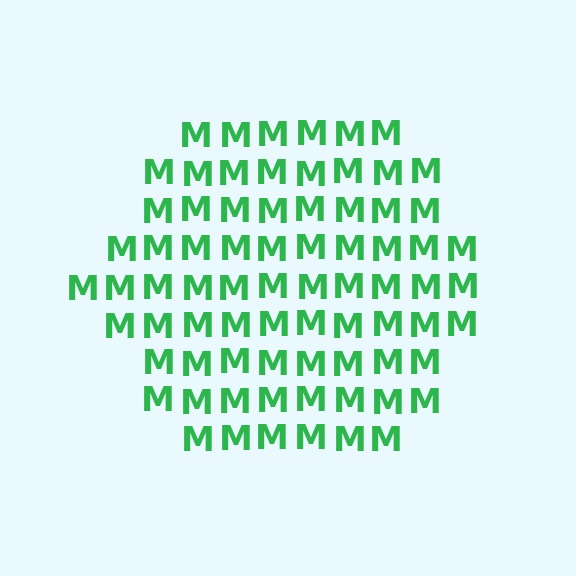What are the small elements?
The small elements are letter M's.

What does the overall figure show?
The overall figure shows a hexagon.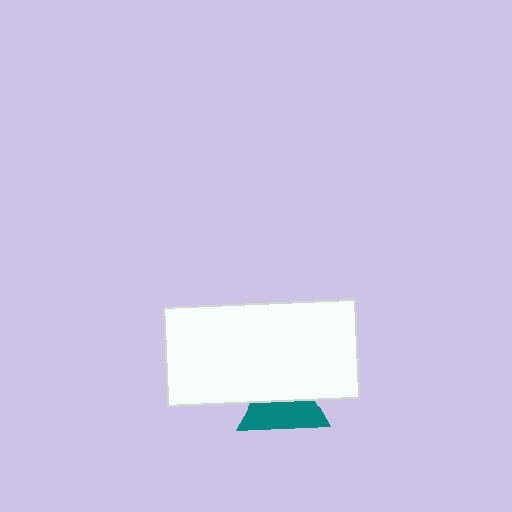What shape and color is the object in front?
The object in front is a white rectangle.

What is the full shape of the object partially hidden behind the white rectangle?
The partially hidden object is a teal triangle.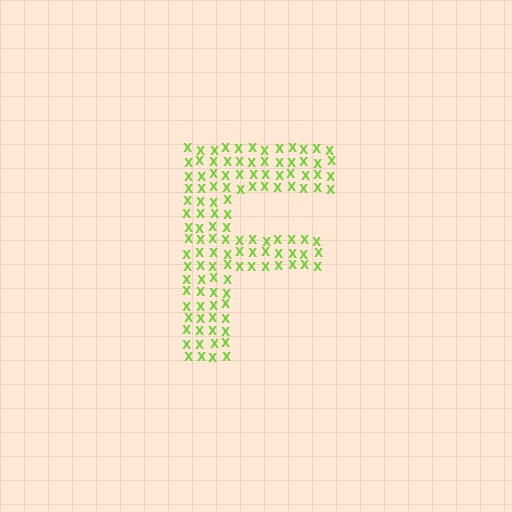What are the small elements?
The small elements are letter X's.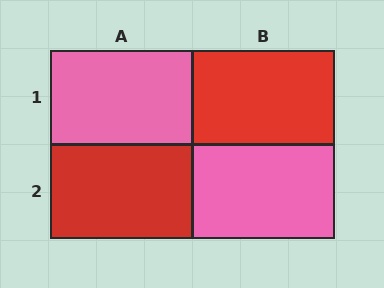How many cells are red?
2 cells are red.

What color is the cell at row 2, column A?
Red.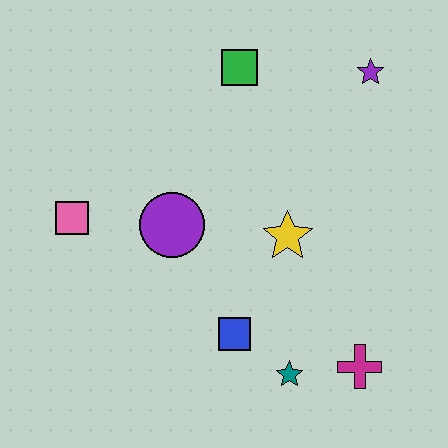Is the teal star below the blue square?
Yes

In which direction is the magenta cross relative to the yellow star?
The magenta cross is below the yellow star.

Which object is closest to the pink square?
The purple circle is closest to the pink square.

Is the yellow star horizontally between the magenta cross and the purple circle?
Yes